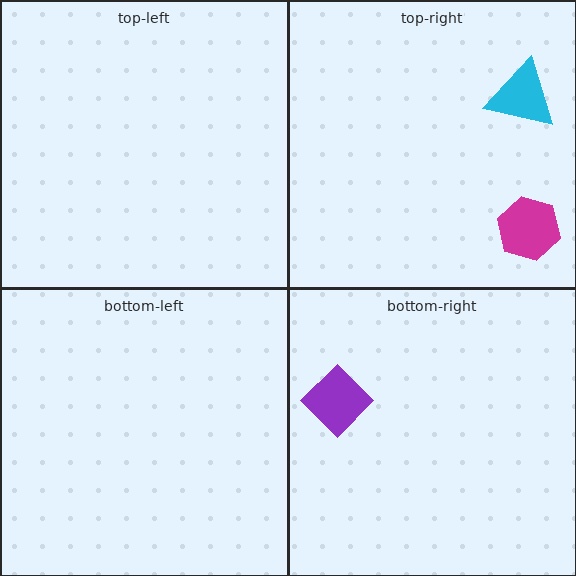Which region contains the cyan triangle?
The top-right region.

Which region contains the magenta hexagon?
The top-right region.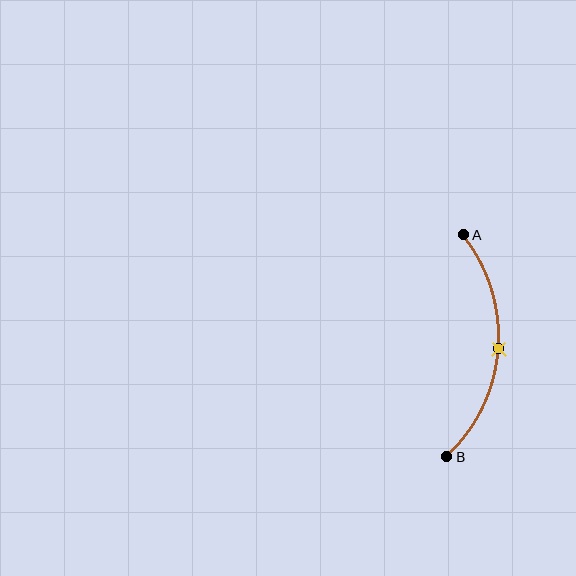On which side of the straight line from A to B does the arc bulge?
The arc bulges to the right of the straight line connecting A and B.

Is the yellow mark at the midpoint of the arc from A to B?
Yes. The yellow mark lies on the arc at equal arc-length from both A and B — it is the arc midpoint.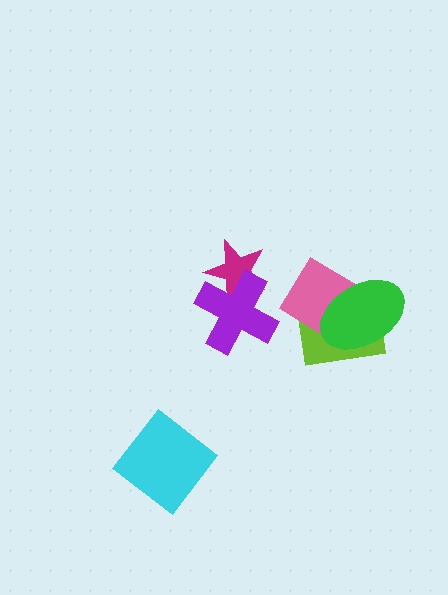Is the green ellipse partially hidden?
No, no other shape covers it.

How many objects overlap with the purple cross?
1 object overlaps with the purple cross.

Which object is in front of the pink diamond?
The green ellipse is in front of the pink diamond.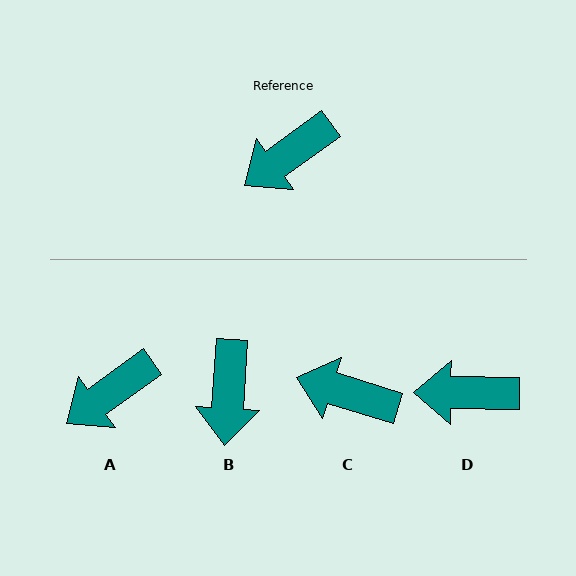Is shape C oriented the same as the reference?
No, it is off by about 53 degrees.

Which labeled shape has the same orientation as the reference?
A.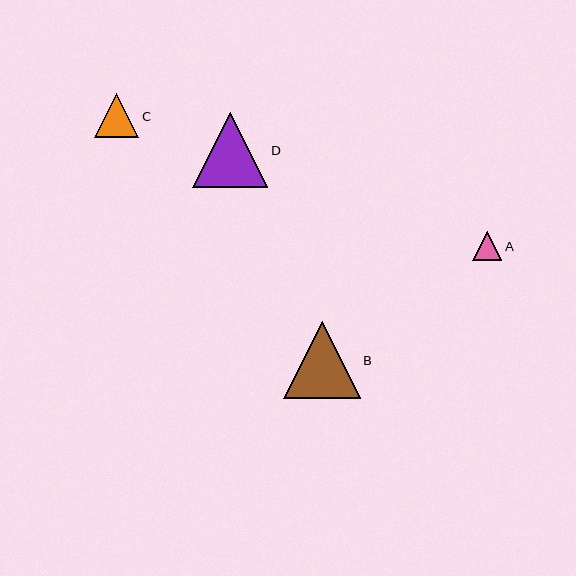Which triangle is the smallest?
Triangle A is the smallest with a size of approximately 29 pixels.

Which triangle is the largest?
Triangle B is the largest with a size of approximately 77 pixels.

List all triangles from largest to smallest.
From largest to smallest: B, D, C, A.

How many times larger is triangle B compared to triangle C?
Triangle B is approximately 1.7 times the size of triangle C.